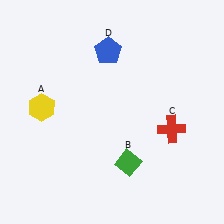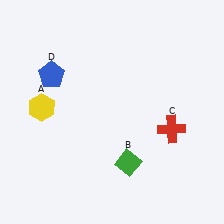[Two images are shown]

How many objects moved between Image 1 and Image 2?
1 object moved between the two images.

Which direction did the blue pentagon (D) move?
The blue pentagon (D) moved left.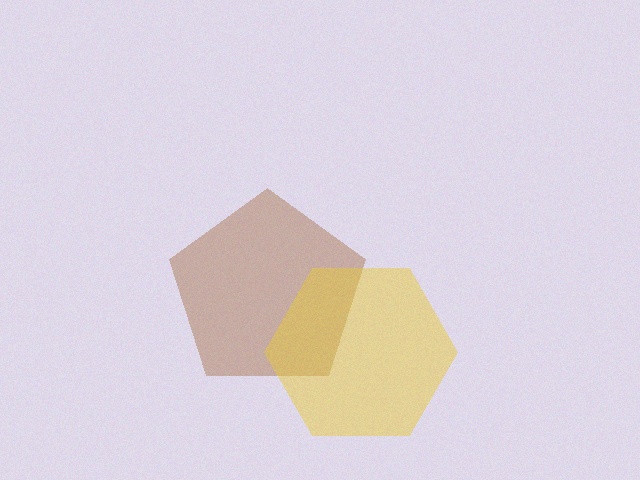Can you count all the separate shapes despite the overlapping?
Yes, there are 2 separate shapes.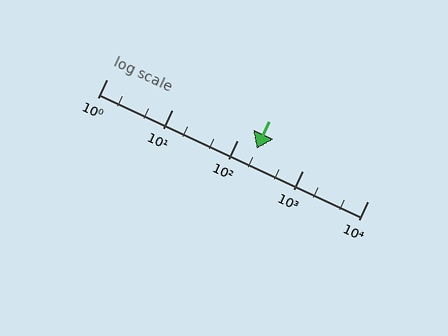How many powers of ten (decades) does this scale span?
The scale spans 4 decades, from 1 to 10000.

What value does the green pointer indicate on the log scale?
The pointer indicates approximately 200.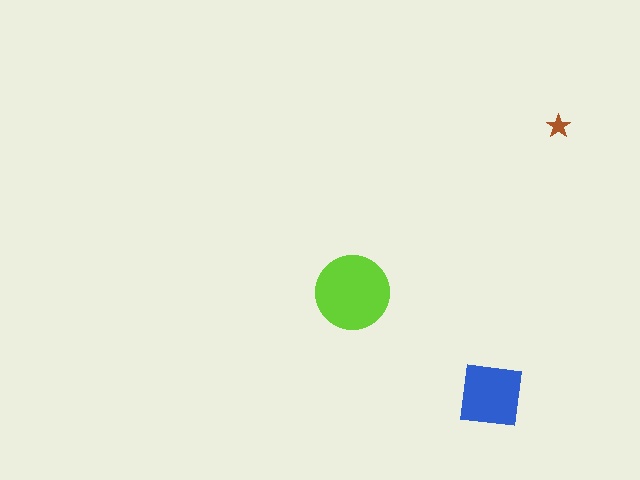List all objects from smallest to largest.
The brown star, the blue square, the lime circle.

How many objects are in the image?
There are 3 objects in the image.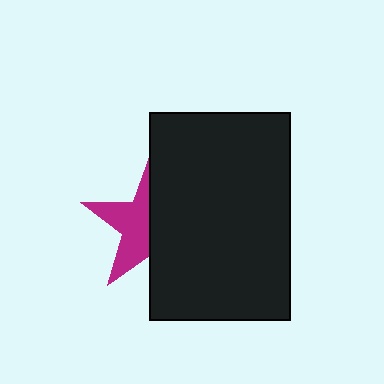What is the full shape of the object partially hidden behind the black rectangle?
The partially hidden object is a magenta star.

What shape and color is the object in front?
The object in front is a black rectangle.